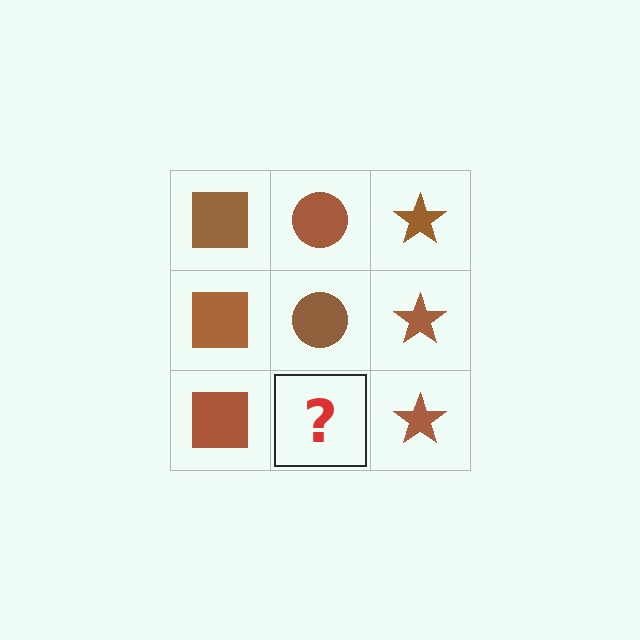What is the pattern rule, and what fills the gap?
The rule is that each column has a consistent shape. The gap should be filled with a brown circle.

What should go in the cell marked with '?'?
The missing cell should contain a brown circle.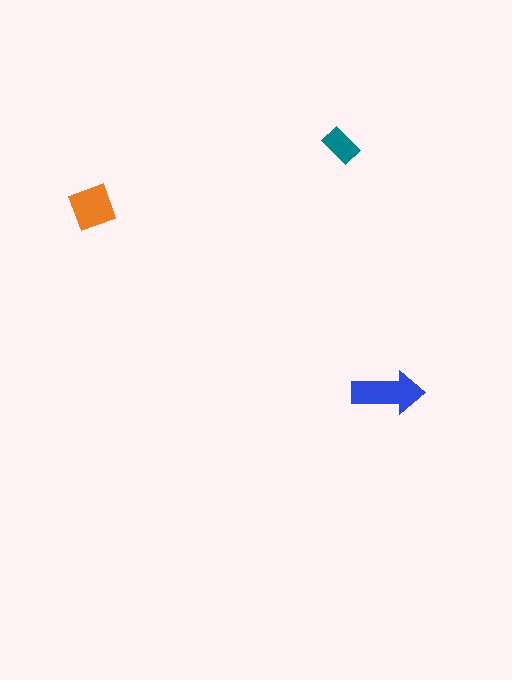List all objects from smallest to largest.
The teal rectangle, the orange square, the blue arrow.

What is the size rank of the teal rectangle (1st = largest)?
3rd.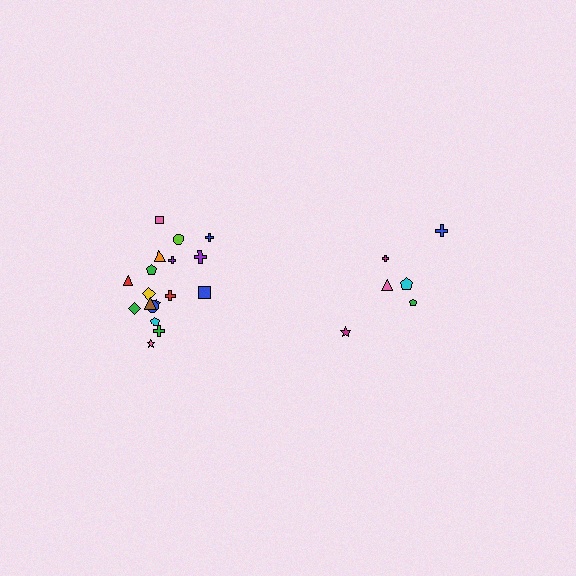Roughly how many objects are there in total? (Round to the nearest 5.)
Roughly 25 objects in total.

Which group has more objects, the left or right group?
The left group.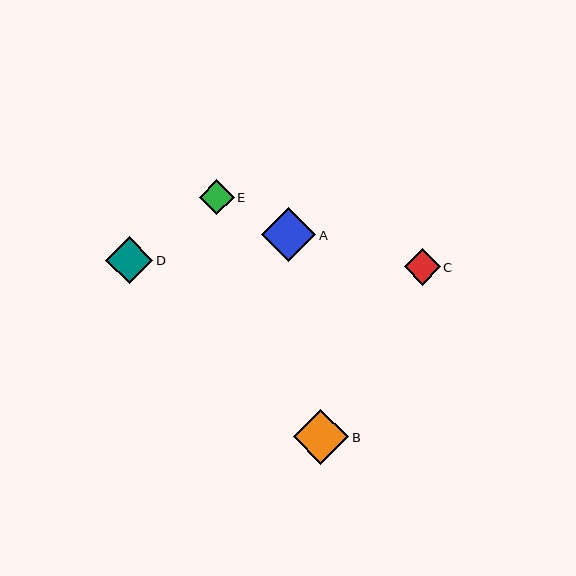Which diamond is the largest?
Diamond B is the largest with a size of approximately 56 pixels.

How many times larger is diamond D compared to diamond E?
Diamond D is approximately 1.3 times the size of diamond E.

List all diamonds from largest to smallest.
From largest to smallest: B, A, D, C, E.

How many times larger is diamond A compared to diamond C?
Diamond A is approximately 1.5 times the size of diamond C.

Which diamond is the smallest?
Diamond E is the smallest with a size of approximately 35 pixels.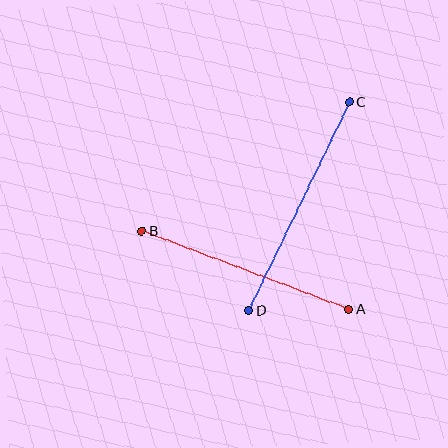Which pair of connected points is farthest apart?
Points C and D are farthest apart.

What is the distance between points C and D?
The distance is approximately 232 pixels.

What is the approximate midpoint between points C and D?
The midpoint is at approximately (299, 206) pixels.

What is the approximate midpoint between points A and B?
The midpoint is at approximately (245, 270) pixels.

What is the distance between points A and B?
The distance is approximately 221 pixels.